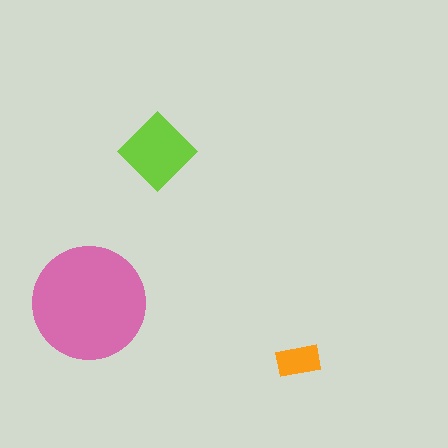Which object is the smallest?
The orange rectangle.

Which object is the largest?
The pink circle.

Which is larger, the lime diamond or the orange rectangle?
The lime diamond.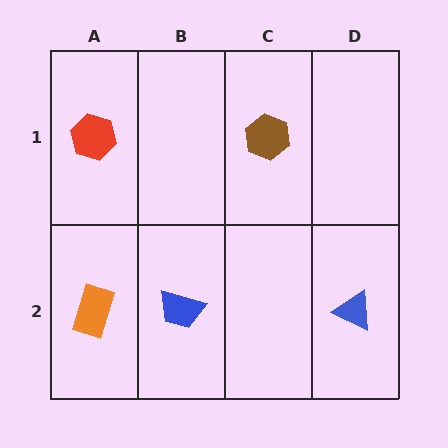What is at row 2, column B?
A blue trapezoid.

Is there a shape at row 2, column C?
No, that cell is empty.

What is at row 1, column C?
A brown hexagon.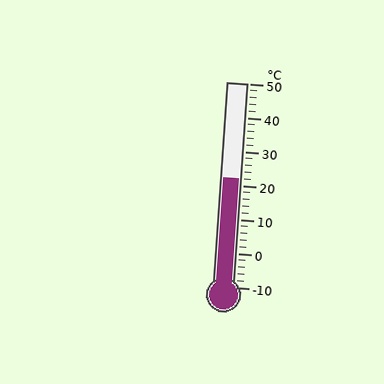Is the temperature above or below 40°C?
The temperature is below 40°C.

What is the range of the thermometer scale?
The thermometer scale ranges from -10°C to 50°C.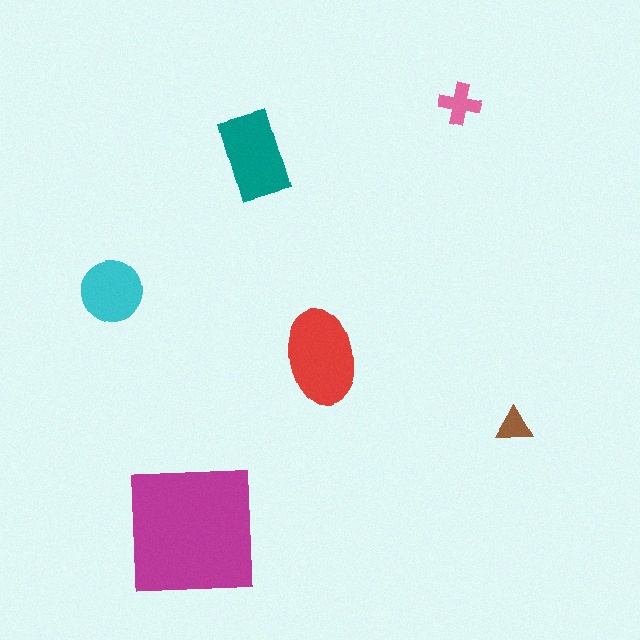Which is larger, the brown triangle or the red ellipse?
The red ellipse.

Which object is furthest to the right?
The brown triangle is rightmost.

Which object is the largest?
The magenta square.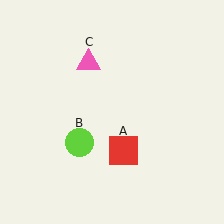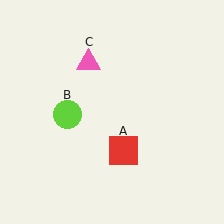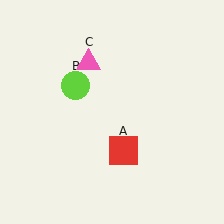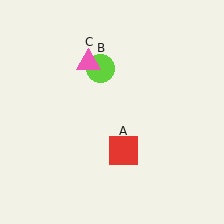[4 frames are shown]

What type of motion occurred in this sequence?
The lime circle (object B) rotated clockwise around the center of the scene.